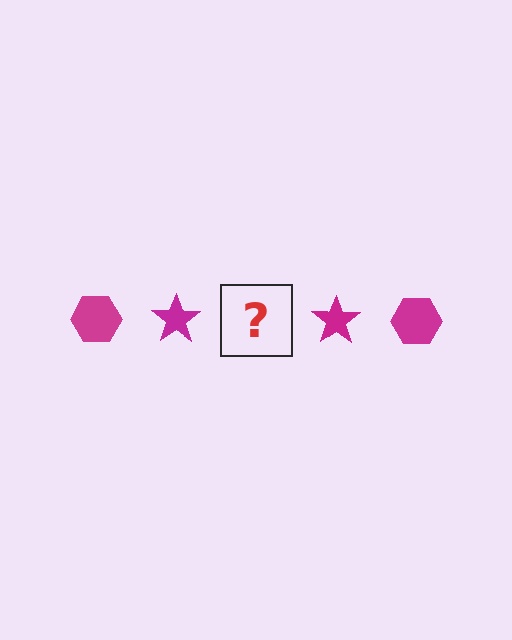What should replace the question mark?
The question mark should be replaced with a magenta hexagon.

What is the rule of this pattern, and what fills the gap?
The rule is that the pattern cycles through hexagon, star shapes in magenta. The gap should be filled with a magenta hexagon.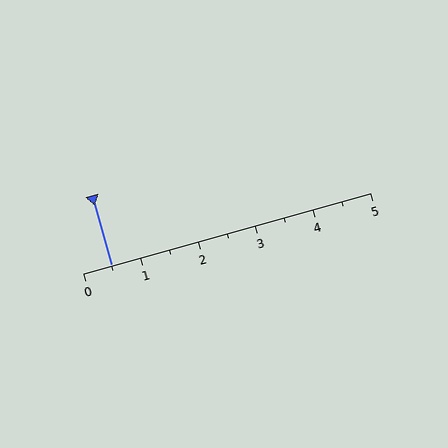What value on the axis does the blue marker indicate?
The marker indicates approximately 0.5.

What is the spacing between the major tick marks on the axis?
The major ticks are spaced 1 apart.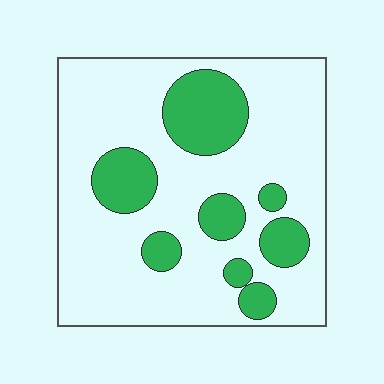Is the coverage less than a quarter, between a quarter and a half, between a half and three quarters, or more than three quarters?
Less than a quarter.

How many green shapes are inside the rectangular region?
8.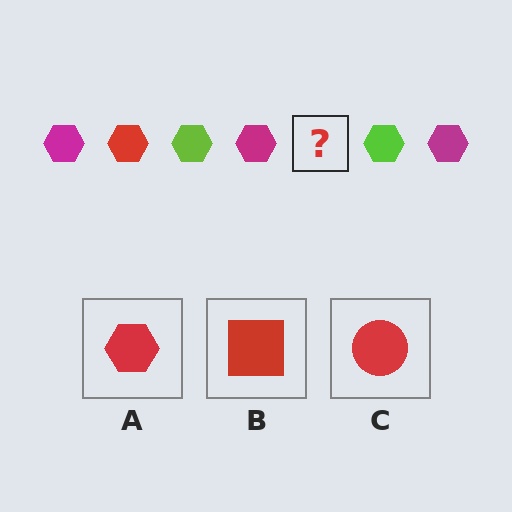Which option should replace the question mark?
Option A.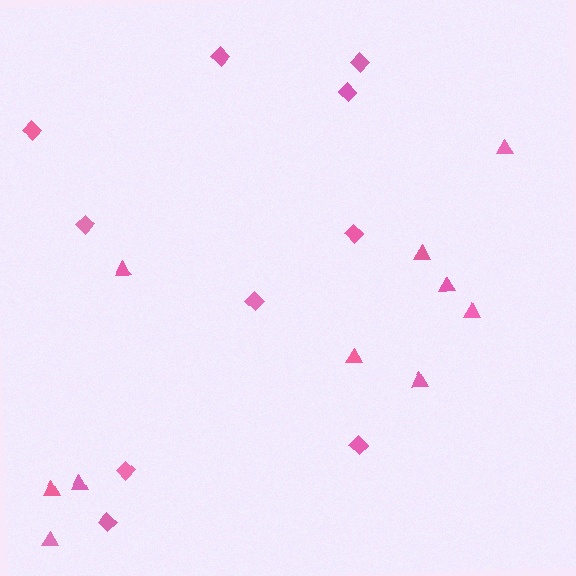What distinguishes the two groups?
There are 2 groups: one group of triangles (10) and one group of diamonds (10).